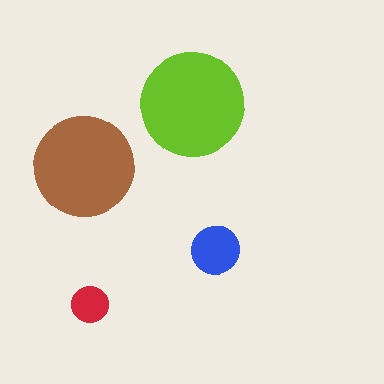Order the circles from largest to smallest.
the lime one, the brown one, the blue one, the red one.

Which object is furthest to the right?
The blue circle is rightmost.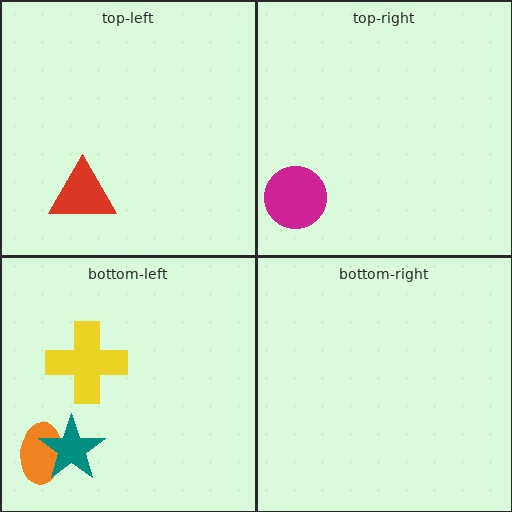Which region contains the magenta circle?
The top-right region.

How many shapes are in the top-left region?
1.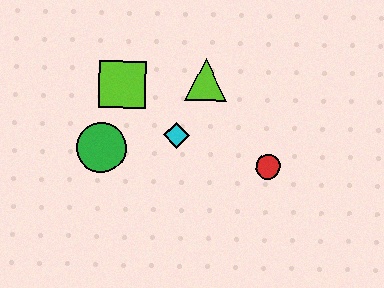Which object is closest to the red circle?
The cyan diamond is closest to the red circle.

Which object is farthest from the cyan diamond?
The red circle is farthest from the cyan diamond.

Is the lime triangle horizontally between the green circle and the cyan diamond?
No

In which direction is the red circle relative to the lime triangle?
The red circle is below the lime triangle.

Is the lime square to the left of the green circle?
No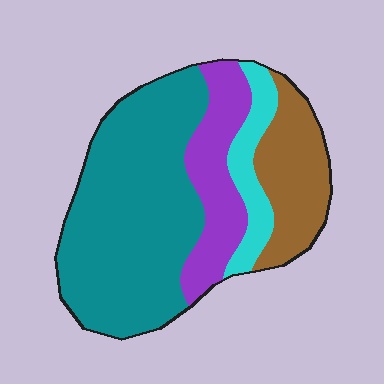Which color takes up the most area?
Teal, at roughly 55%.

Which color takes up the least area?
Cyan, at roughly 10%.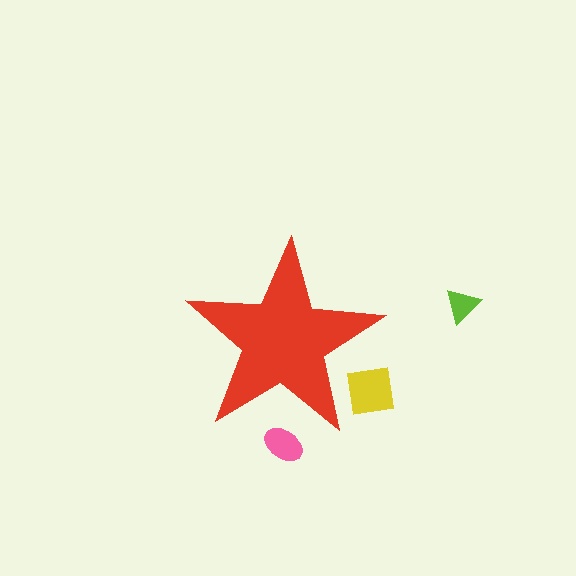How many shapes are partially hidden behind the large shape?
2 shapes are partially hidden.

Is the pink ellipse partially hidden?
Yes, the pink ellipse is partially hidden behind the red star.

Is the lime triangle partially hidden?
No, the lime triangle is fully visible.